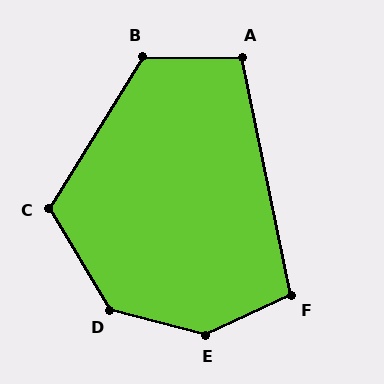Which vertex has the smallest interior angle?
A, at approximately 102 degrees.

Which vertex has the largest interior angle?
E, at approximately 141 degrees.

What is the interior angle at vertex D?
Approximately 136 degrees (obtuse).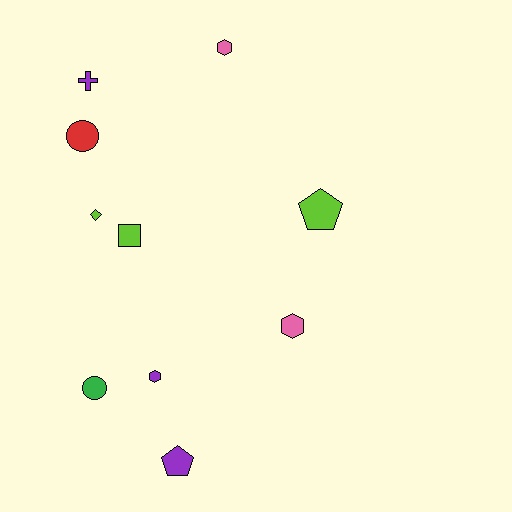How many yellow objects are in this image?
There are no yellow objects.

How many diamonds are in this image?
There is 1 diamond.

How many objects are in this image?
There are 10 objects.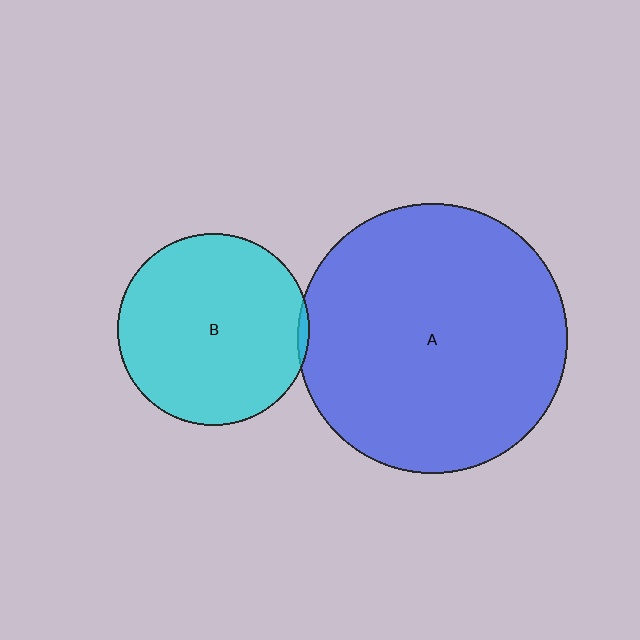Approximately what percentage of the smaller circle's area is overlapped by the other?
Approximately 5%.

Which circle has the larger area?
Circle A (blue).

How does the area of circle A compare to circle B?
Approximately 2.0 times.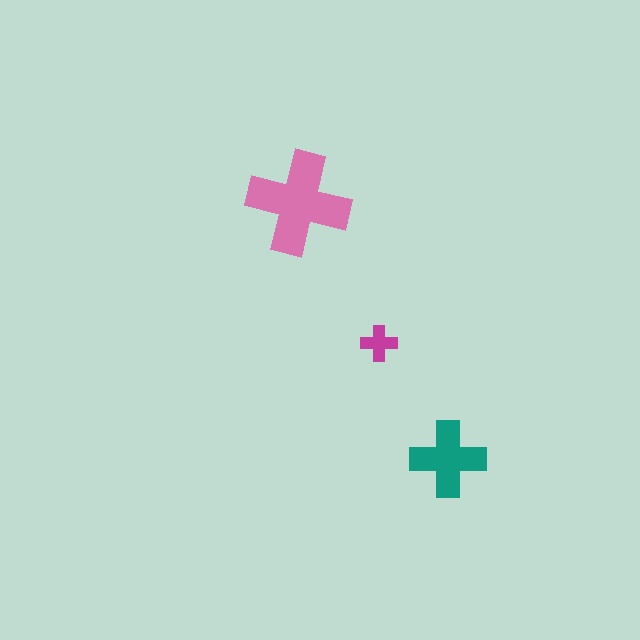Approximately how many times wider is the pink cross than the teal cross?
About 1.5 times wider.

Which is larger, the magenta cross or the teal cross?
The teal one.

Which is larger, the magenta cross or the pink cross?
The pink one.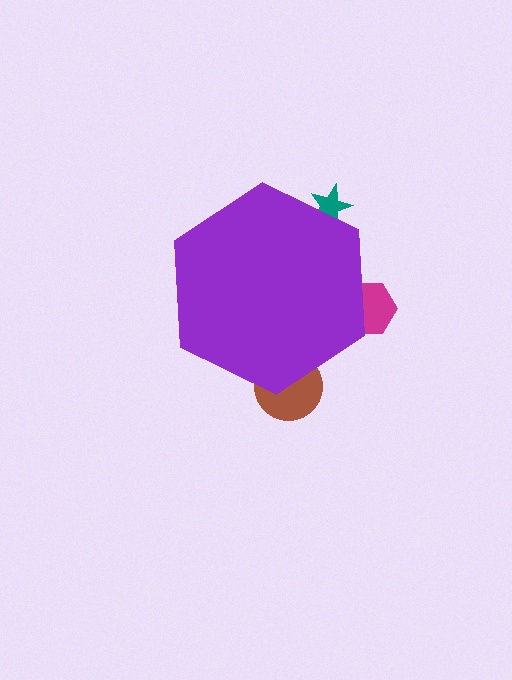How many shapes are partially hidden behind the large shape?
3 shapes are partially hidden.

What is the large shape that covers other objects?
A purple hexagon.